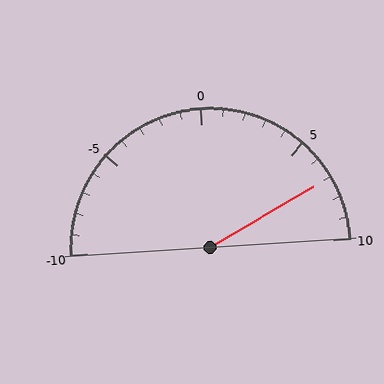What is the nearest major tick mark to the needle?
The nearest major tick mark is 5.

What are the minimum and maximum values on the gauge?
The gauge ranges from -10 to 10.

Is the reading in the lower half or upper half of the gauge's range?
The reading is in the upper half of the range (-10 to 10).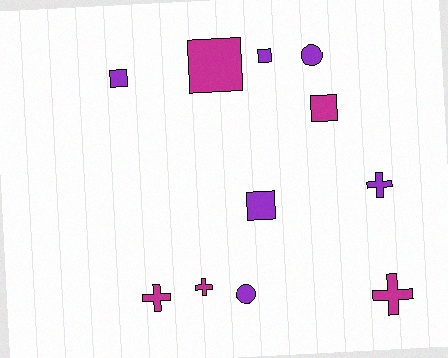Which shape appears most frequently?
Square, with 5 objects.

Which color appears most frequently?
Purple, with 6 objects.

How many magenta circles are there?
There are no magenta circles.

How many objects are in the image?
There are 11 objects.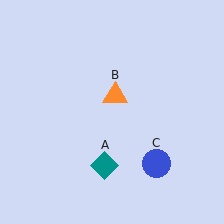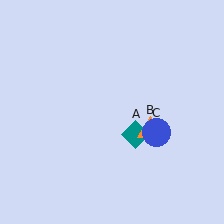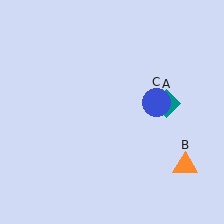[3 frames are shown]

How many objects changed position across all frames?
3 objects changed position: teal diamond (object A), orange triangle (object B), blue circle (object C).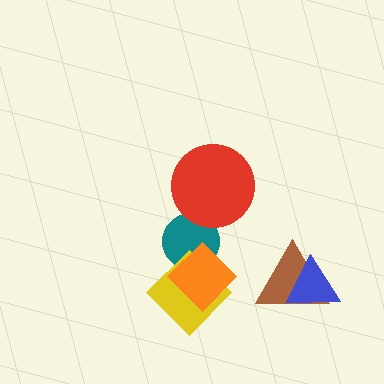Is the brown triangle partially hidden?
Yes, it is partially covered by another shape.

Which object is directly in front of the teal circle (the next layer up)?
The yellow diamond is directly in front of the teal circle.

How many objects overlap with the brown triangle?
1 object overlaps with the brown triangle.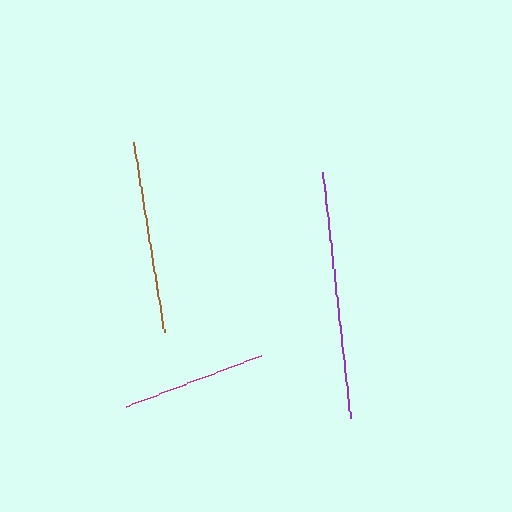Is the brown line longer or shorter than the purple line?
The purple line is longer than the brown line.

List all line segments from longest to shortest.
From longest to shortest: purple, brown, magenta.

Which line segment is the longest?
The purple line is the longest at approximately 247 pixels.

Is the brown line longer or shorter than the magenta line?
The brown line is longer than the magenta line.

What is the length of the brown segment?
The brown segment is approximately 193 pixels long.